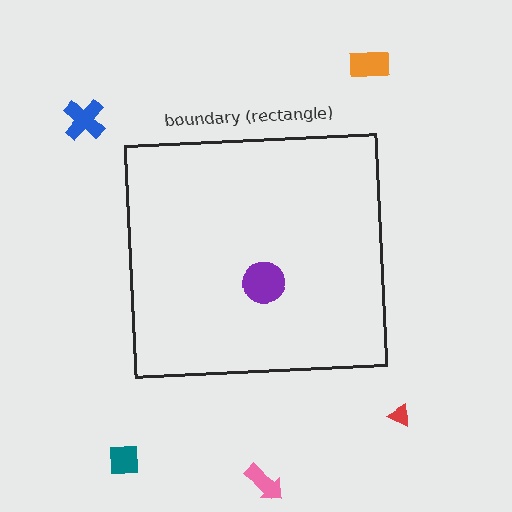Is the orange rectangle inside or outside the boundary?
Outside.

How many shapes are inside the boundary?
1 inside, 5 outside.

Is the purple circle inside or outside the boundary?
Inside.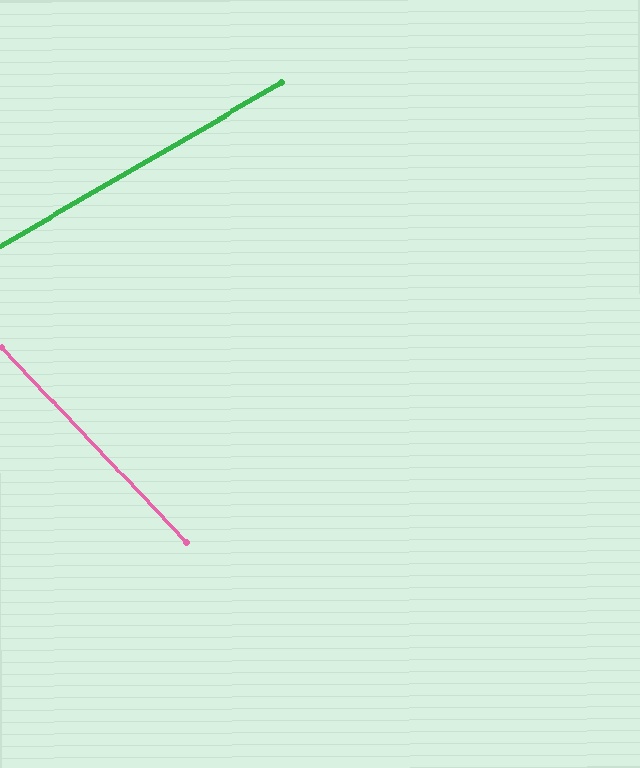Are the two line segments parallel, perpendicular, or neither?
Neither parallel nor perpendicular — they differ by about 77°.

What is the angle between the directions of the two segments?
Approximately 77 degrees.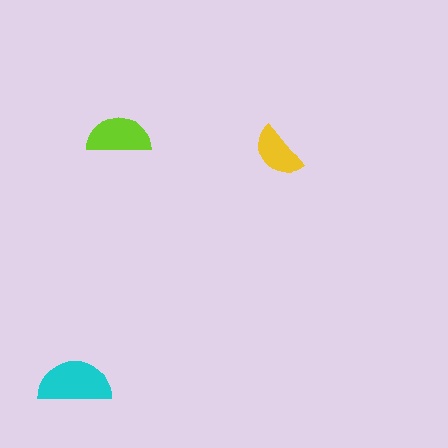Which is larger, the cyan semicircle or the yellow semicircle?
The cyan one.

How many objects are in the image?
There are 3 objects in the image.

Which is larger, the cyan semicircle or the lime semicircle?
The cyan one.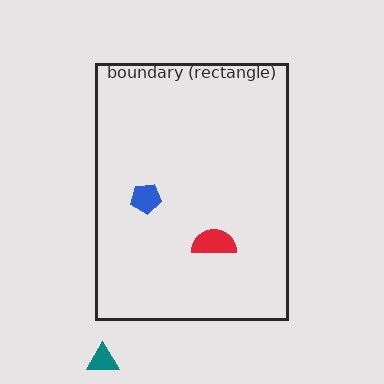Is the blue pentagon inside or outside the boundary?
Inside.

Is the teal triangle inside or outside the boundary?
Outside.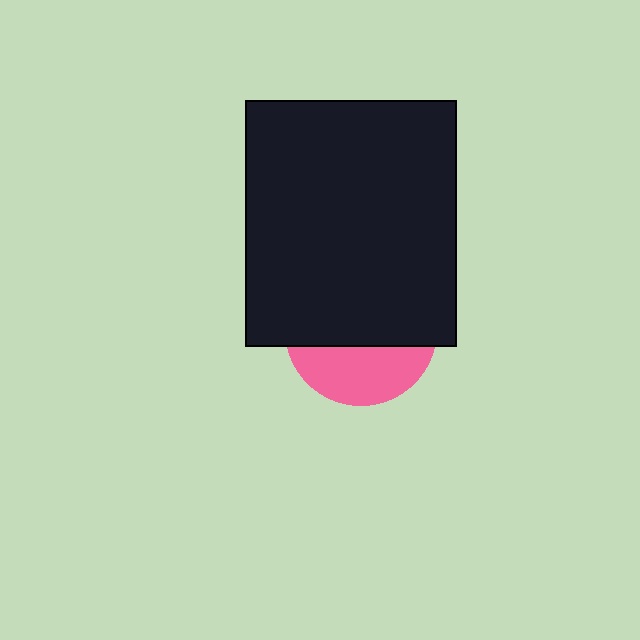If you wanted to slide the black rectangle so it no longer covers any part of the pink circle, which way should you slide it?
Slide it up — that is the most direct way to separate the two shapes.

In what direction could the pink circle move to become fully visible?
The pink circle could move down. That would shift it out from behind the black rectangle entirely.